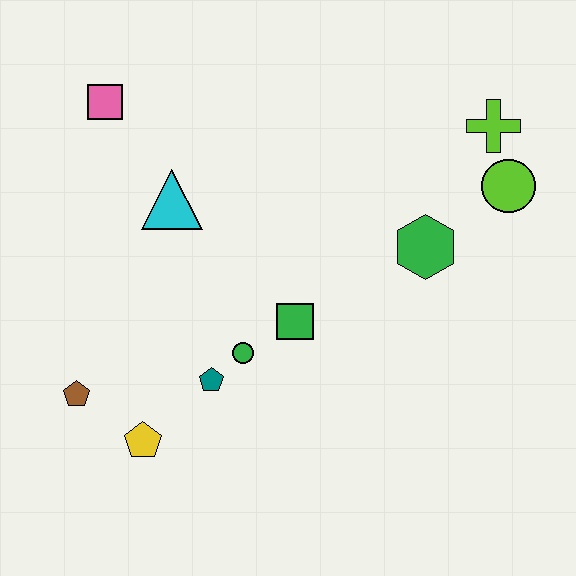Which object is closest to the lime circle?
The lime cross is closest to the lime circle.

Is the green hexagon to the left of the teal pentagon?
No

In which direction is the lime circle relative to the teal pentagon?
The lime circle is to the right of the teal pentagon.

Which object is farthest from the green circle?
The lime cross is farthest from the green circle.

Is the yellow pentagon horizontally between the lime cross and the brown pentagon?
Yes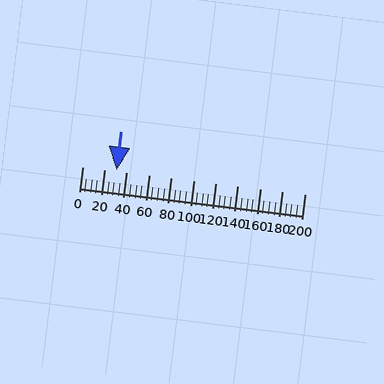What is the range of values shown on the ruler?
The ruler shows values from 0 to 200.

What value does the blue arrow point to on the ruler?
The blue arrow points to approximately 31.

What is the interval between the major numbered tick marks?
The major tick marks are spaced 20 units apart.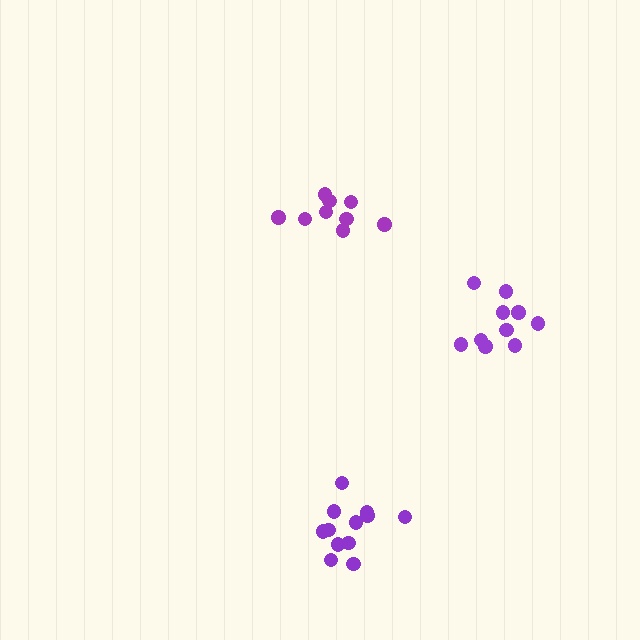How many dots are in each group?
Group 1: 12 dots, Group 2: 10 dots, Group 3: 9 dots (31 total).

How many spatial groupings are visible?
There are 3 spatial groupings.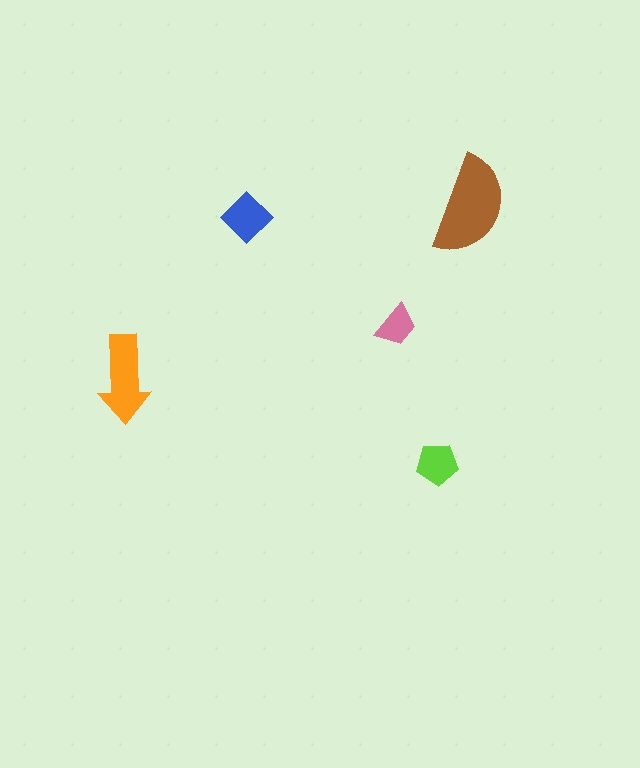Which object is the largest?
The brown semicircle.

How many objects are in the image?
There are 5 objects in the image.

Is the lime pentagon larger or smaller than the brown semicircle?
Smaller.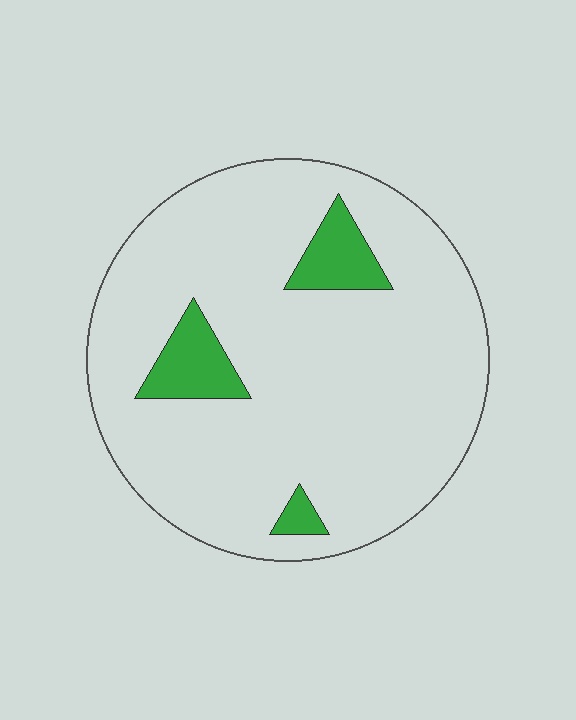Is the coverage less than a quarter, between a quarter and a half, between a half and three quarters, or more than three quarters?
Less than a quarter.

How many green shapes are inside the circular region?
3.